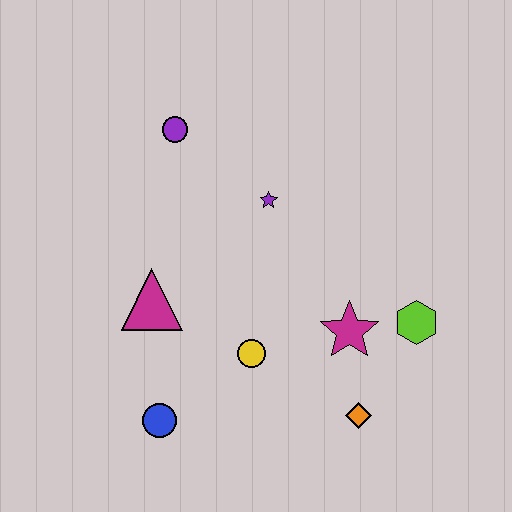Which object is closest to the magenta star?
The lime hexagon is closest to the magenta star.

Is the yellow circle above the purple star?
No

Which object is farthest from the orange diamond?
The purple circle is farthest from the orange diamond.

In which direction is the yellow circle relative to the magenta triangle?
The yellow circle is to the right of the magenta triangle.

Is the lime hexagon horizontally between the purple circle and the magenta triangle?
No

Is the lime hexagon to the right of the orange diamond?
Yes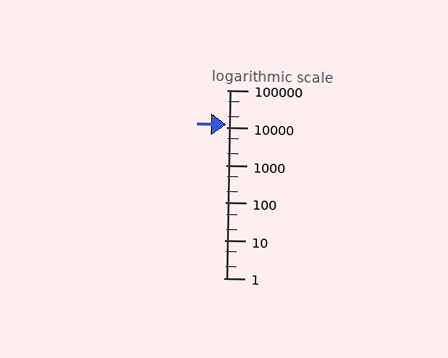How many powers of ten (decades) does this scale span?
The scale spans 5 decades, from 1 to 100000.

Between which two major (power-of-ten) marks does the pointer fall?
The pointer is between 10000 and 100000.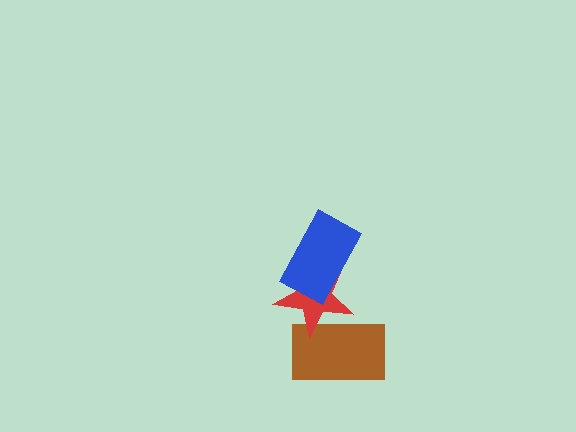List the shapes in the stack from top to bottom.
From top to bottom: the blue rectangle, the red star, the brown rectangle.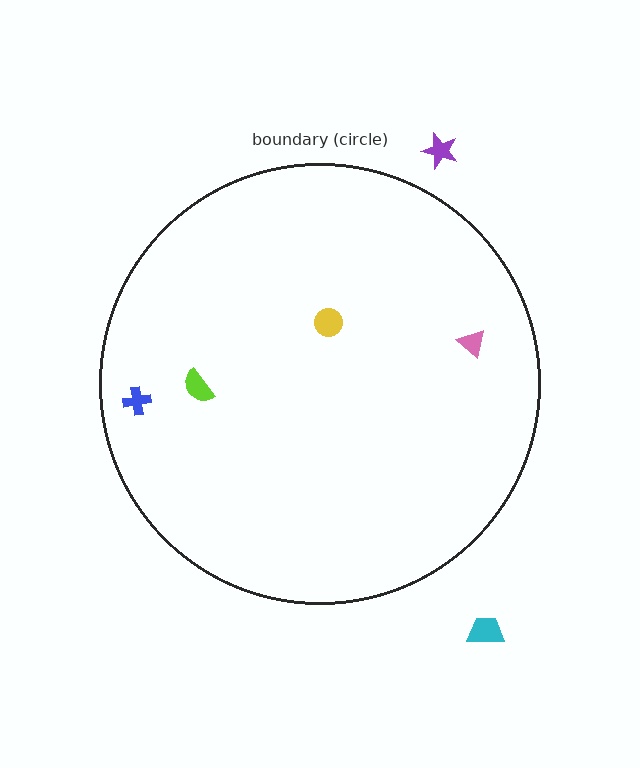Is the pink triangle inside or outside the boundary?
Inside.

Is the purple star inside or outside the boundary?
Outside.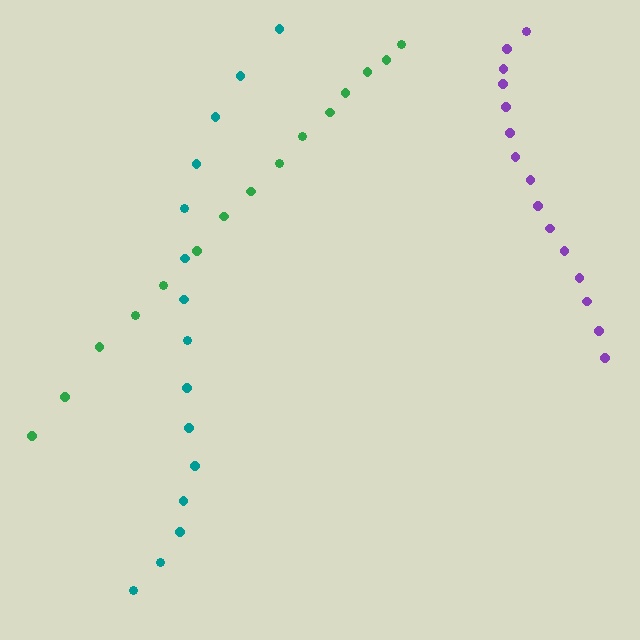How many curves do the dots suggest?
There are 3 distinct paths.